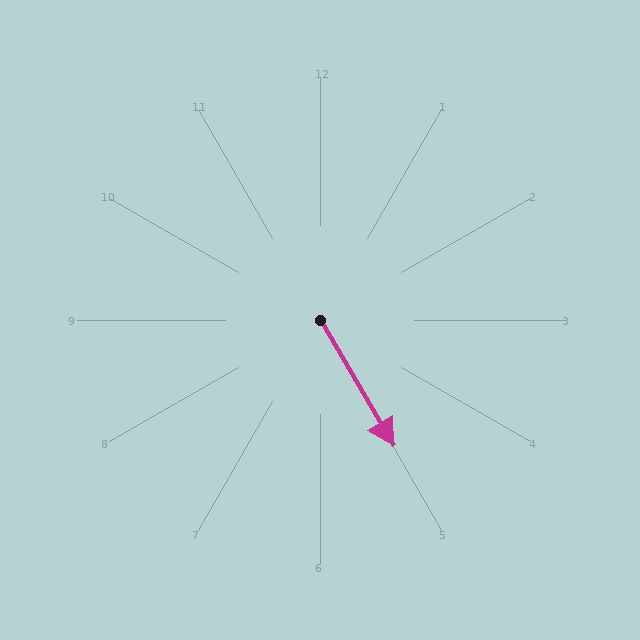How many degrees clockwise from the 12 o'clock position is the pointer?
Approximately 150 degrees.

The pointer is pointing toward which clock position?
Roughly 5 o'clock.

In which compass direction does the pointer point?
Southeast.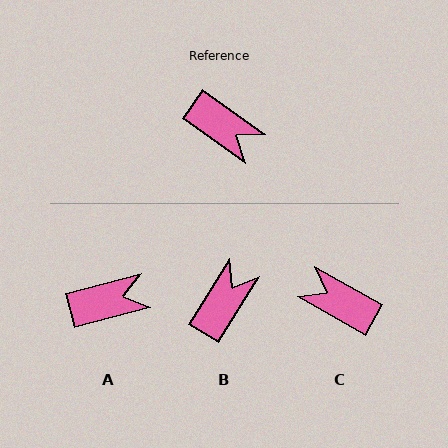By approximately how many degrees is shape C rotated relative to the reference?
Approximately 175 degrees clockwise.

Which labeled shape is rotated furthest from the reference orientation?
C, about 175 degrees away.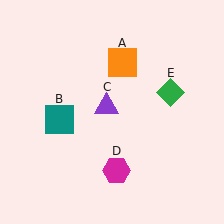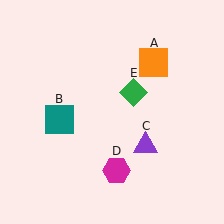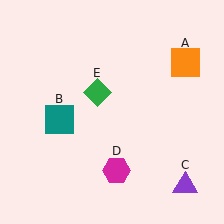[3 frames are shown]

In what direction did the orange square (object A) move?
The orange square (object A) moved right.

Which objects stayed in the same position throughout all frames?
Teal square (object B) and magenta hexagon (object D) remained stationary.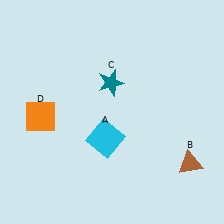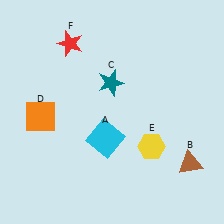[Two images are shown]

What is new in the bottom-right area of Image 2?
A yellow hexagon (E) was added in the bottom-right area of Image 2.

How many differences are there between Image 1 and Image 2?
There are 2 differences between the two images.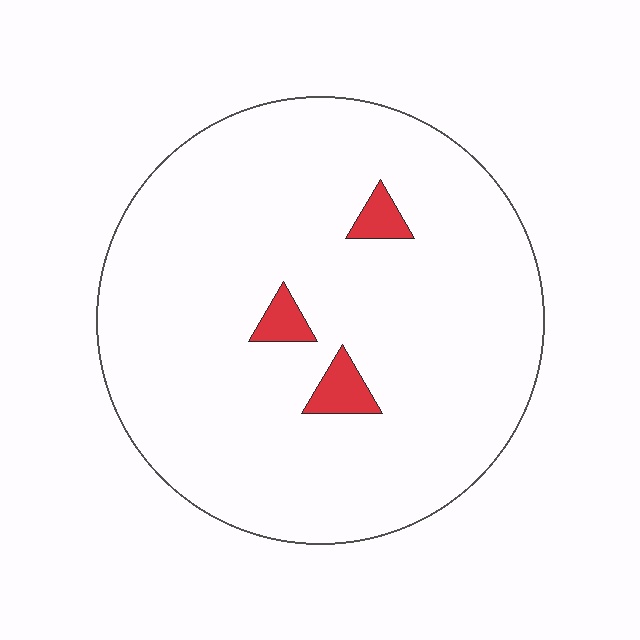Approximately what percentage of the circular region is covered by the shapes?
Approximately 5%.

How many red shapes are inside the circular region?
3.